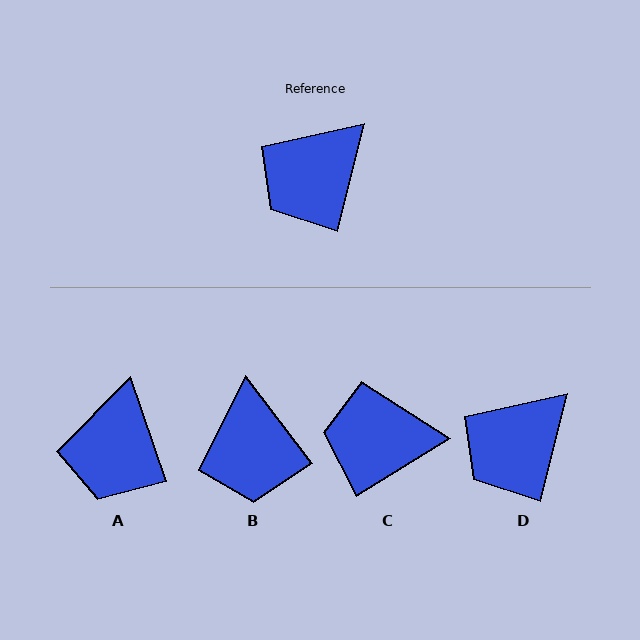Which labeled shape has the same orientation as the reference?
D.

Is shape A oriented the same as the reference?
No, it is off by about 33 degrees.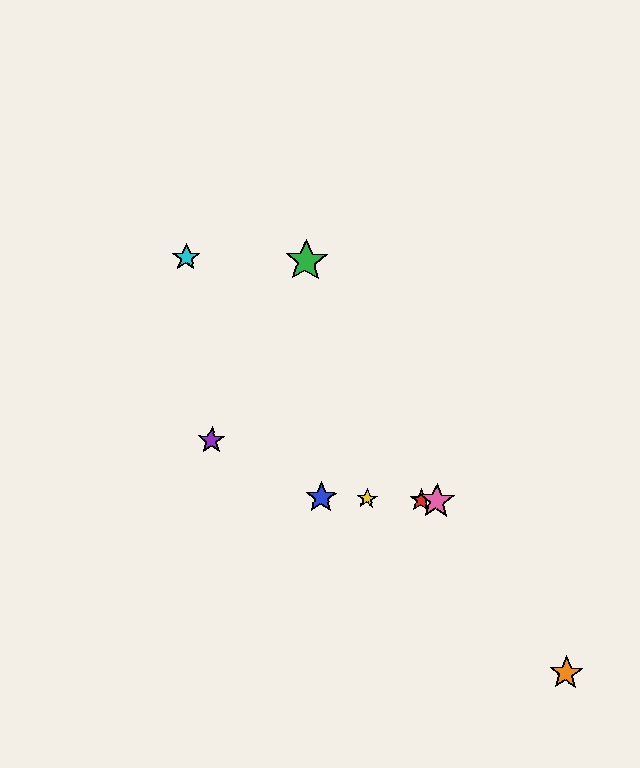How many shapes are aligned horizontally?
4 shapes (the red star, the blue star, the yellow star, the pink star) are aligned horizontally.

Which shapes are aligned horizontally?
The red star, the blue star, the yellow star, the pink star are aligned horizontally.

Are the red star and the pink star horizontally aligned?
Yes, both are at y≈500.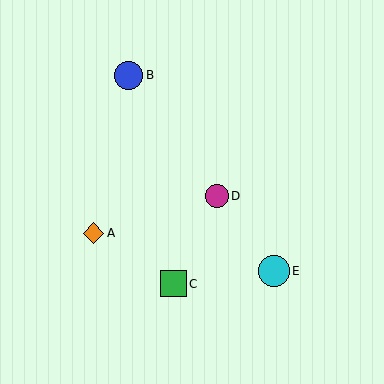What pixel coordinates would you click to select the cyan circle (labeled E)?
Click at (274, 271) to select the cyan circle E.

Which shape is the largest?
The cyan circle (labeled E) is the largest.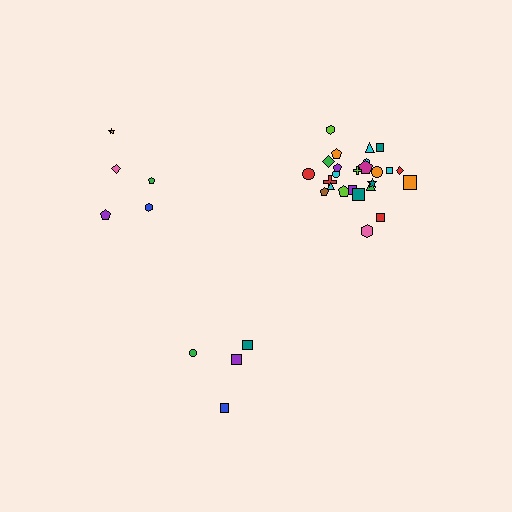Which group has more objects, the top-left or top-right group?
The top-right group.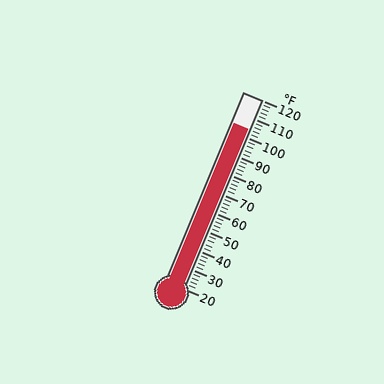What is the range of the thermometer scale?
The thermometer scale ranges from 20°F to 120°F.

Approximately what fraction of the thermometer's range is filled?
The thermometer is filled to approximately 85% of its range.